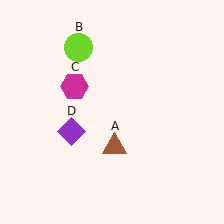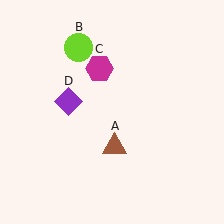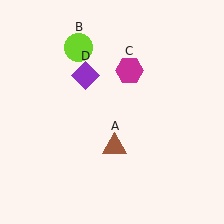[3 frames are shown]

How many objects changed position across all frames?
2 objects changed position: magenta hexagon (object C), purple diamond (object D).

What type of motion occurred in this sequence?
The magenta hexagon (object C), purple diamond (object D) rotated clockwise around the center of the scene.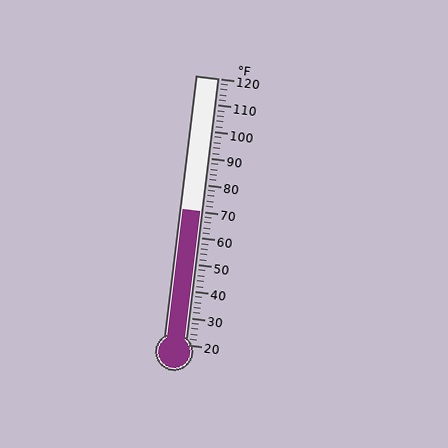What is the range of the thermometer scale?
The thermometer scale ranges from 20°F to 120°F.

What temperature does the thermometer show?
The thermometer shows approximately 70°F.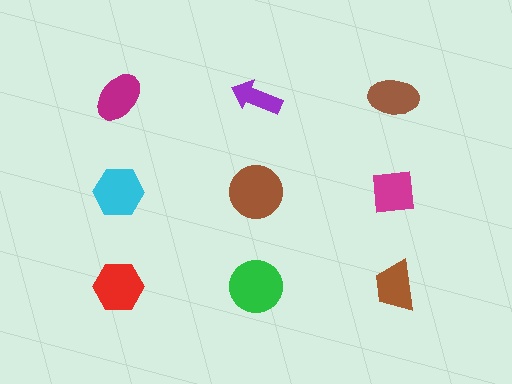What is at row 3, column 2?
A green circle.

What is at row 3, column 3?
A brown trapezoid.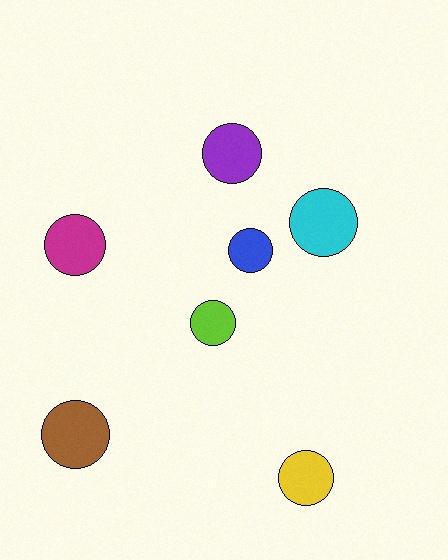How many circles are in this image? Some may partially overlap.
There are 7 circles.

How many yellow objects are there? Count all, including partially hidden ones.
There is 1 yellow object.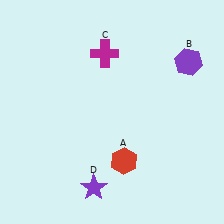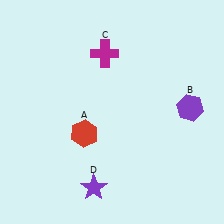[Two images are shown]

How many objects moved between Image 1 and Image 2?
2 objects moved between the two images.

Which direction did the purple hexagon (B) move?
The purple hexagon (B) moved down.